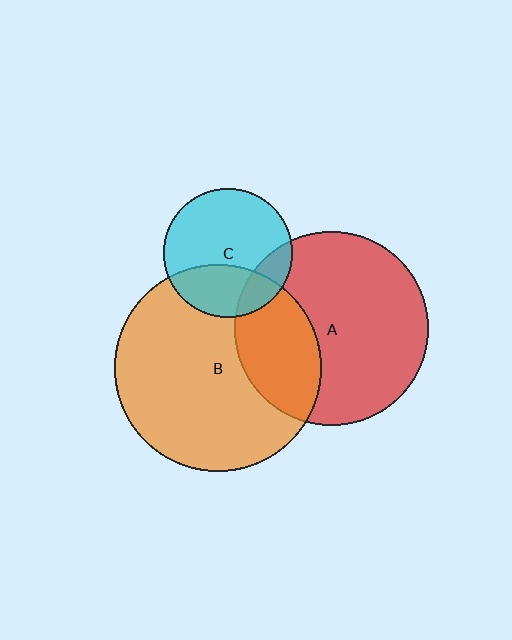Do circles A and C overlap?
Yes.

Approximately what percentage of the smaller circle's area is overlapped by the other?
Approximately 15%.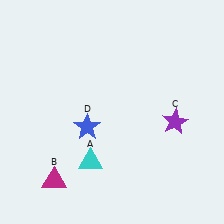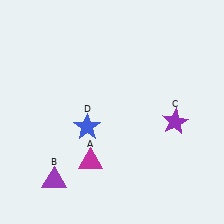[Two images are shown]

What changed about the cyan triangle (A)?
In Image 1, A is cyan. In Image 2, it changed to magenta.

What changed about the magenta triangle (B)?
In Image 1, B is magenta. In Image 2, it changed to purple.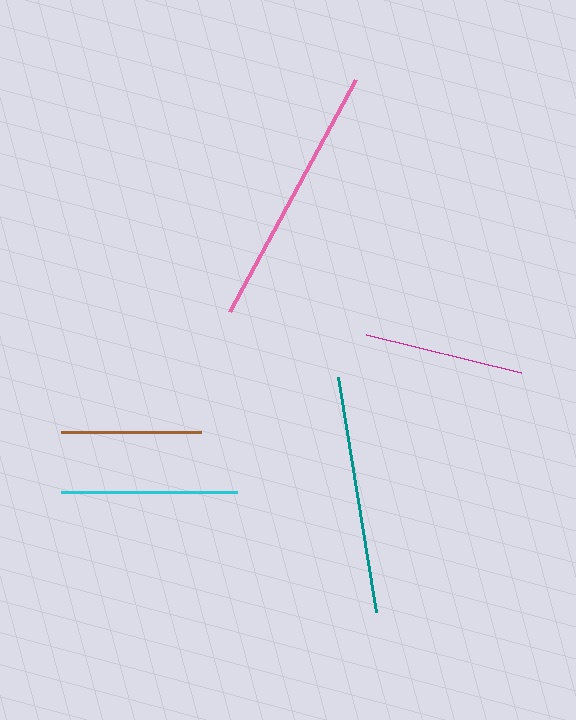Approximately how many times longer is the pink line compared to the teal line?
The pink line is approximately 1.1 times the length of the teal line.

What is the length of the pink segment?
The pink segment is approximately 265 pixels long.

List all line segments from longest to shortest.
From longest to shortest: pink, teal, cyan, magenta, brown.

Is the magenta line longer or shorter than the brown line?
The magenta line is longer than the brown line.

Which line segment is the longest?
The pink line is the longest at approximately 265 pixels.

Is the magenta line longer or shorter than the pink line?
The pink line is longer than the magenta line.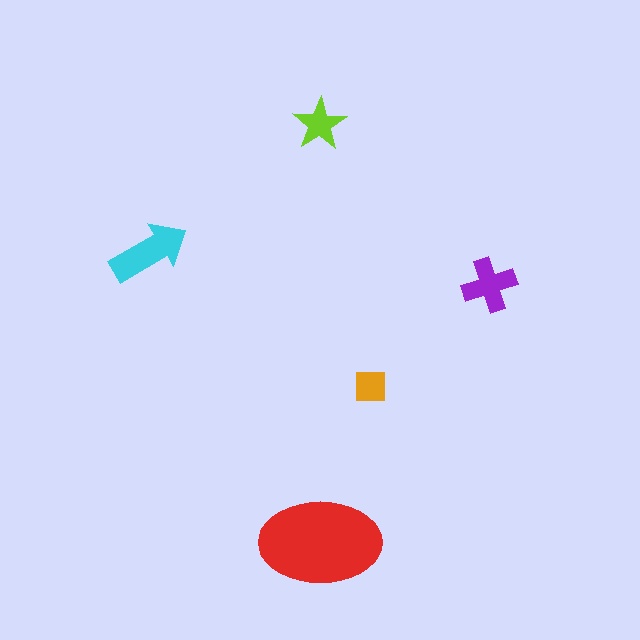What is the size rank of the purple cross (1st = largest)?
3rd.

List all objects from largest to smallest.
The red ellipse, the cyan arrow, the purple cross, the lime star, the orange square.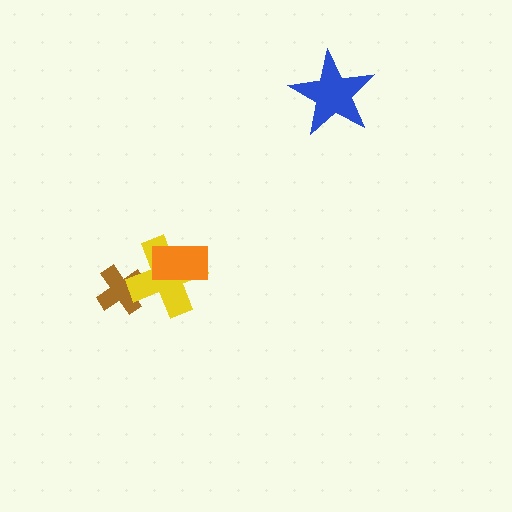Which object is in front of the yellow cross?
The orange rectangle is in front of the yellow cross.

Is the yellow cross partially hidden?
Yes, it is partially covered by another shape.